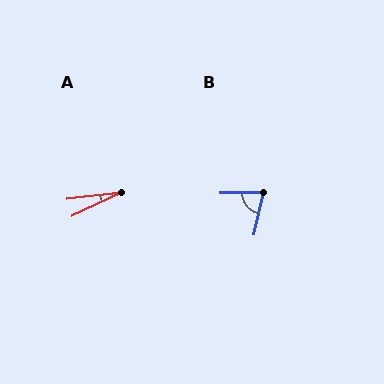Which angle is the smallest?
A, at approximately 18 degrees.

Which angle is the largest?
B, at approximately 78 degrees.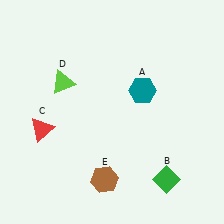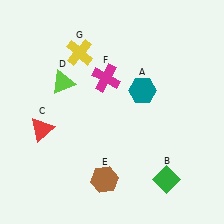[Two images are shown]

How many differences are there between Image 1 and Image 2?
There are 2 differences between the two images.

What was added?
A magenta cross (F), a yellow cross (G) were added in Image 2.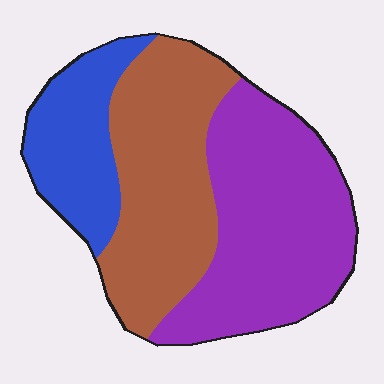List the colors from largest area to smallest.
From largest to smallest: purple, brown, blue.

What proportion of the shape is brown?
Brown covers about 35% of the shape.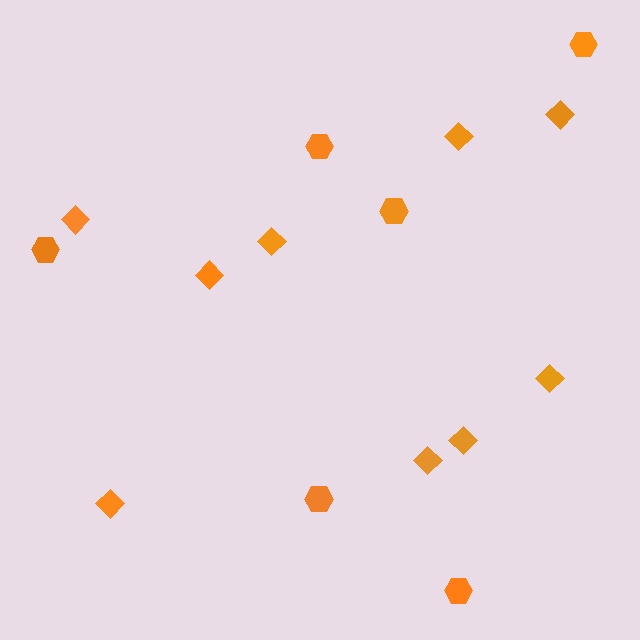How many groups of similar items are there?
There are 2 groups: one group of diamonds (9) and one group of hexagons (6).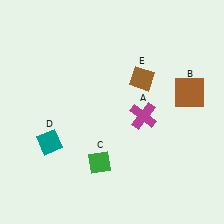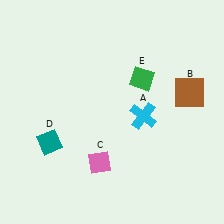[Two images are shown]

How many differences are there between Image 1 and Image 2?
There are 3 differences between the two images.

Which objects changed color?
A changed from magenta to cyan. C changed from green to pink. E changed from brown to green.